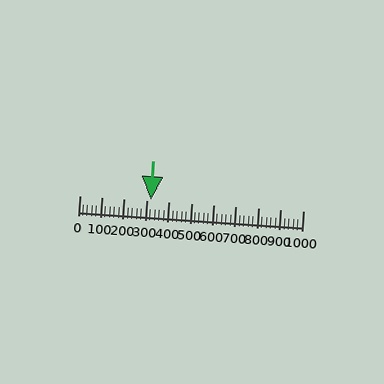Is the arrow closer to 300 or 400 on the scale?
The arrow is closer to 300.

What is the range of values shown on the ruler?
The ruler shows values from 0 to 1000.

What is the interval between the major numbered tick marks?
The major tick marks are spaced 100 units apart.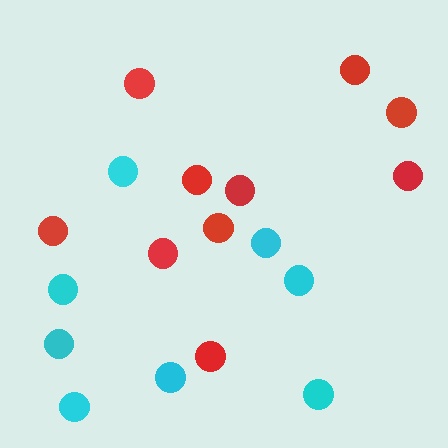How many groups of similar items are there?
There are 2 groups: one group of red circles (10) and one group of cyan circles (8).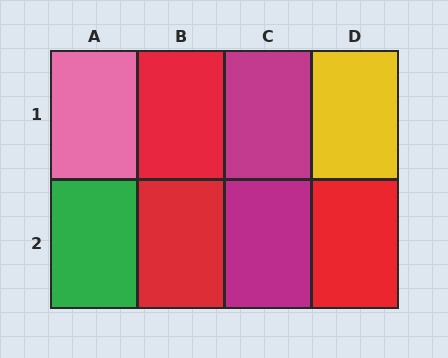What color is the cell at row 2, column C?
Magenta.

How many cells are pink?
1 cell is pink.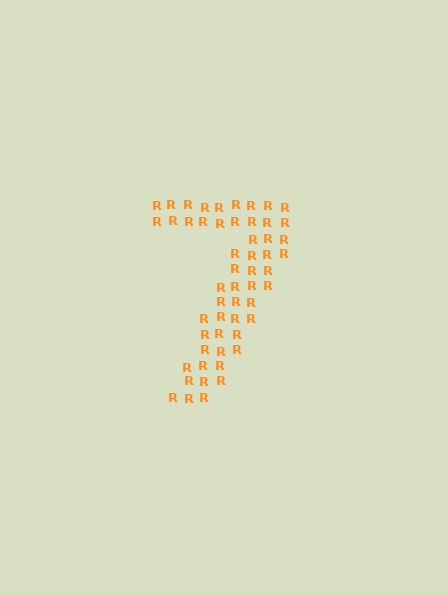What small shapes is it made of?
It is made of small letter R's.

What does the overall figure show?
The overall figure shows the digit 7.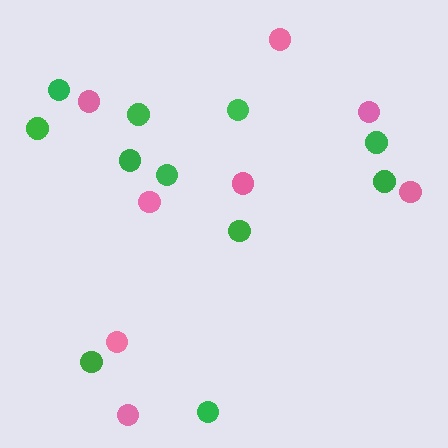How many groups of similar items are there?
There are 2 groups: one group of pink circles (8) and one group of green circles (11).